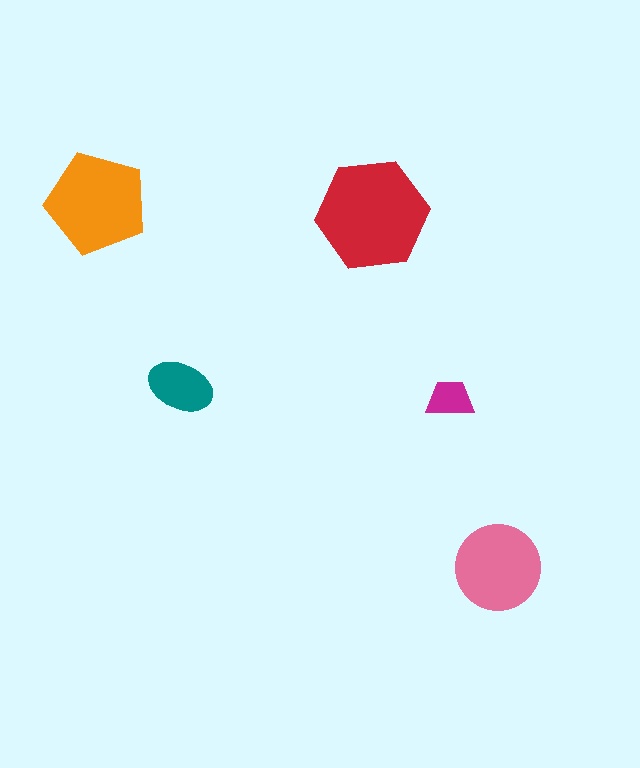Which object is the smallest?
The magenta trapezoid.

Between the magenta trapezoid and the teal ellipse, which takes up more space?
The teal ellipse.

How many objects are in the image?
There are 5 objects in the image.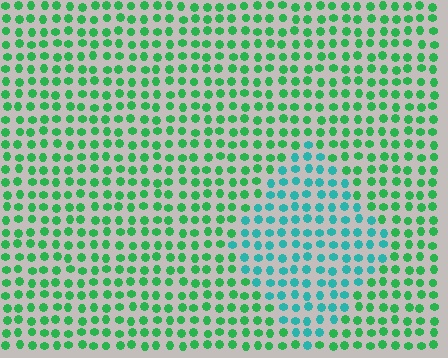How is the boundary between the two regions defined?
The boundary is defined purely by a slight shift in hue (about 41 degrees). Spacing, size, and orientation are identical on both sides.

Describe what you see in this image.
The image is filled with small green elements in a uniform arrangement. A diamond-shaped region is visible where the elements are tinted to a slightly different hue, forming a subtle color boundary.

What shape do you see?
I see a diamond.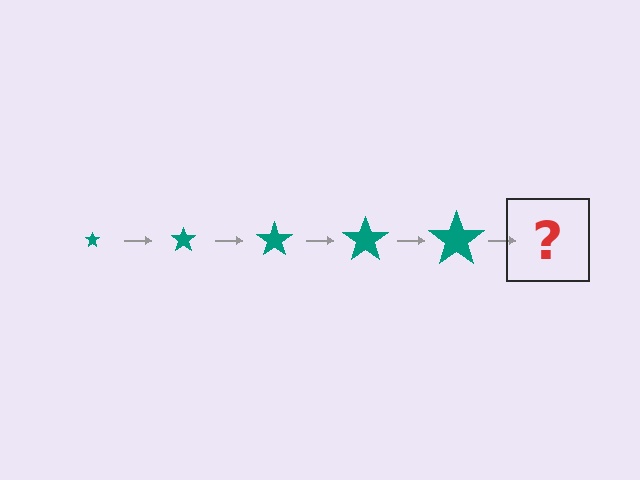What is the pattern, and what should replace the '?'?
The pattern is that the star gets progressively larger each step. The '?' should be a teal star, larger than the previous one.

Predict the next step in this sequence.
The next step is a teal star, larger than the previous one.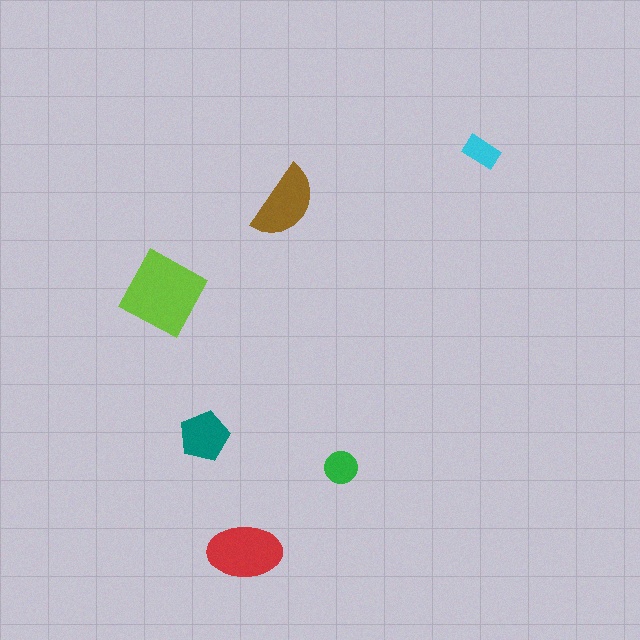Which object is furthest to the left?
The lime diamond is leftmost.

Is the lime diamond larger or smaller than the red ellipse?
Larger.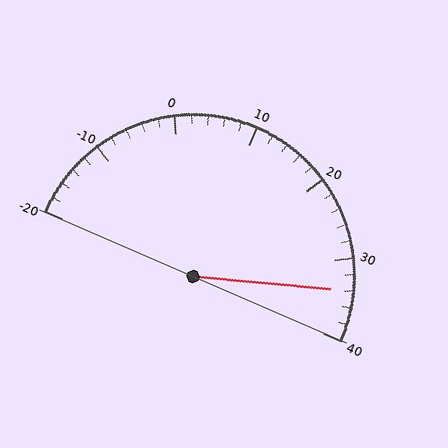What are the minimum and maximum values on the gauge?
The gauge ranges from -20 to 40.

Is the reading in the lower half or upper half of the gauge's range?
The reading is in the upper half of the range (-20 to 40).